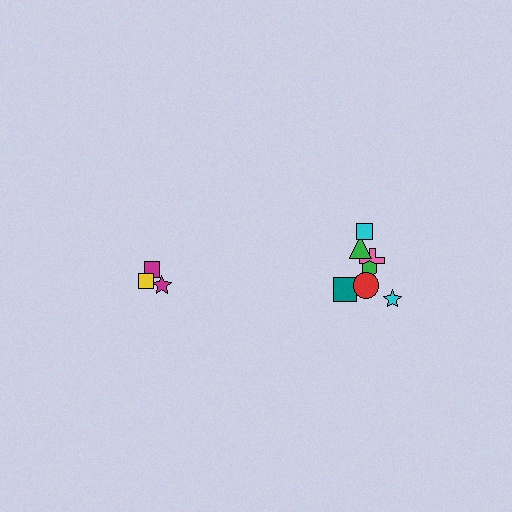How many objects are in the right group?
There are 7 objects.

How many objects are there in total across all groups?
There are 10 objects.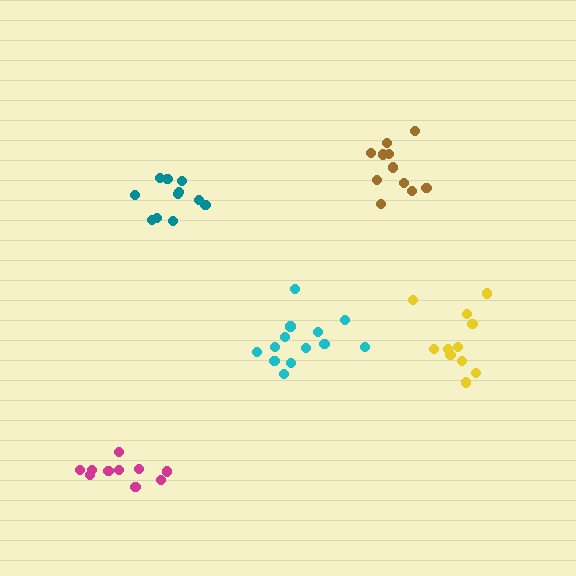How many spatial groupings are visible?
There are 5 spatial groupings.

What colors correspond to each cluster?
The clusters are colored: teal, yellow, magenta, brown, cyan.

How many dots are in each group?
Group 1: 11 dots, Group 2: 11 dots, Group 3: 10 dots, Group 4: 11 dots, Group 5: 13 dots (56 total).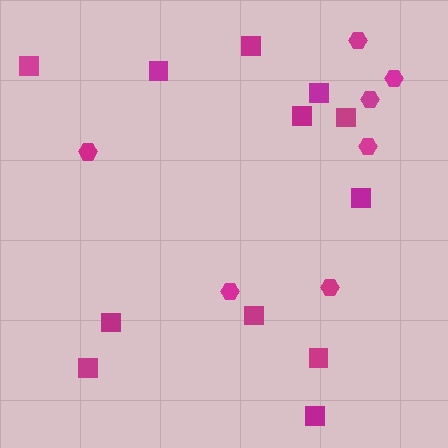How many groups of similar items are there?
There are 2 groups: one group of hexagons (7) and one group of squares (12).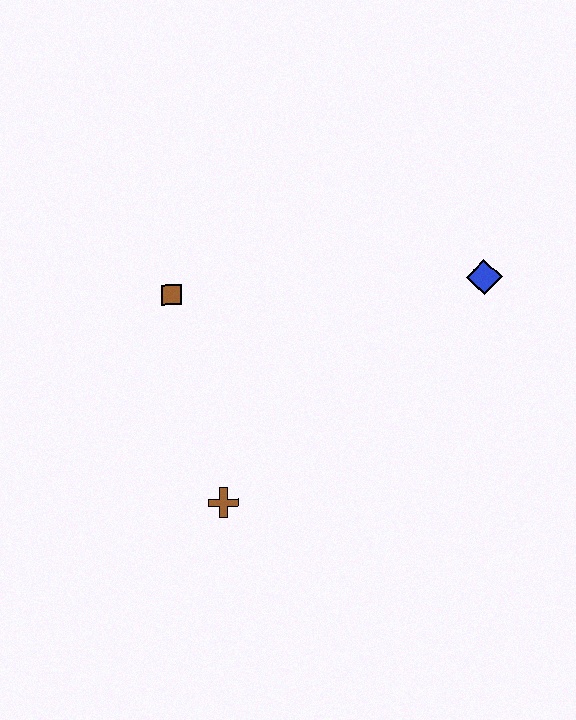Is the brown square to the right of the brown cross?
No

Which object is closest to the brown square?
The brown cross is closest to the brown square.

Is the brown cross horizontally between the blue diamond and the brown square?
Yes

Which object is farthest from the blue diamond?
The brown cross is farthest from the blue diamond.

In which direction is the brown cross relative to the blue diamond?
The brown cross is to the left of the blue diamond.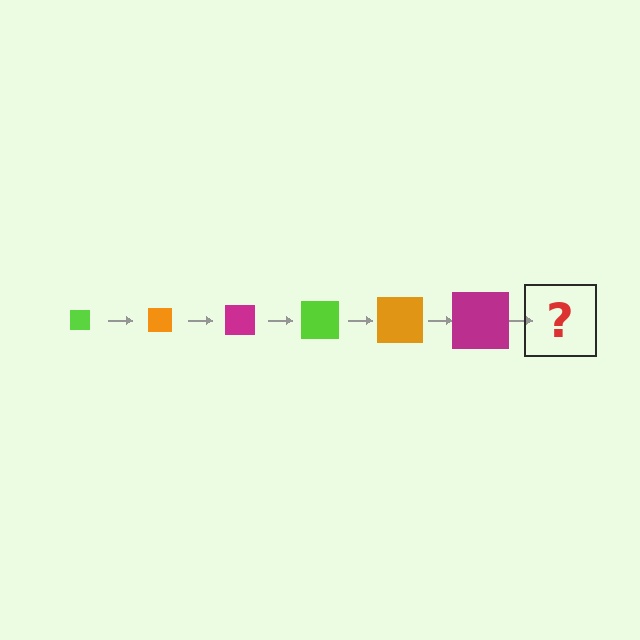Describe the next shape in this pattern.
It should be a lime square, larger than the previous one.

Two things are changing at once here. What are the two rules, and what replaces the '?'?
The two rules are that the square grows larger each step and the color cycles through lime, orange, and magenta. The '?' should be a lime square, larger than the previous one.